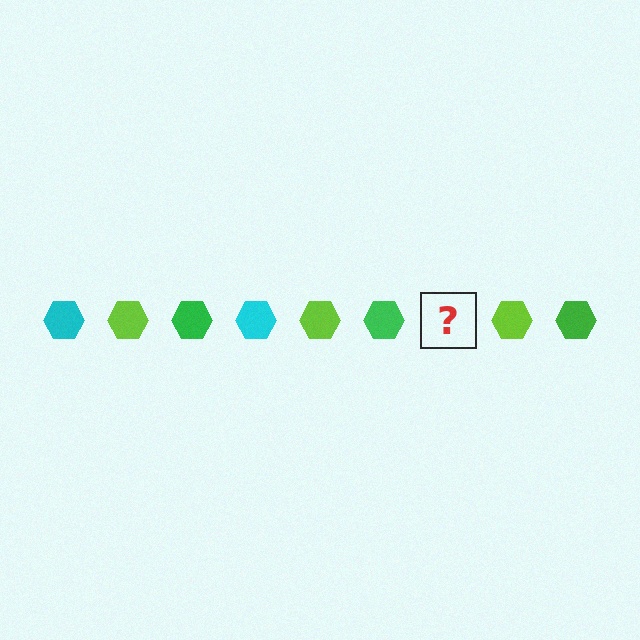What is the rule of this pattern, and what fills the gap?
The rule is that the pattern cycles through cyan, lime, green hexagons. The gap should be filled with a cyan hexagon.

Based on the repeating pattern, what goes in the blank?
The blank should be a cyan hexagon.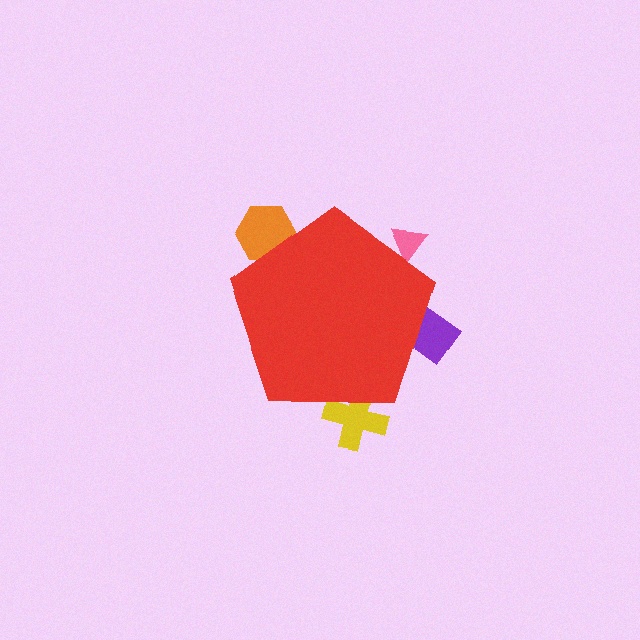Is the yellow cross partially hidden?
Yes, the yellow cross is partially hidden behind the red pentagon.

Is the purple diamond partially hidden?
Yes, the purple diamond is partially hidden behind the red pentagon.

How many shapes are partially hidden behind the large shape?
4 shapes are partially hidden.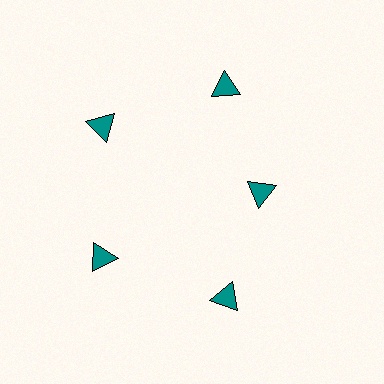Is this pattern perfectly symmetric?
No. The 5 teal triangles are arranged in a ring, but one element near the 3 o'clock position is pulled inward toward the center, breaking the 5-fold rotational symmetry.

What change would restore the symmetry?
The symmetry would be restored by moving it outward, back onto the ring so that all 5 triangles sit at equal angles and equal distance from the center.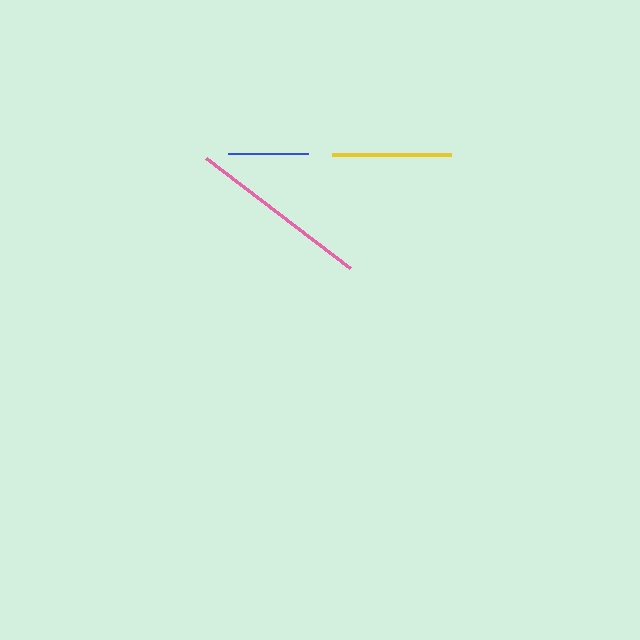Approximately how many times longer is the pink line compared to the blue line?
The pink line is approximately 2.3 times the length of the blue line.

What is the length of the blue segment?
The blue segment is approximately 80 pixels long.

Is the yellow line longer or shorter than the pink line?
The pink line is longer than the yellow line.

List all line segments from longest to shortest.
From longest to shortest: pink, yellow, blue.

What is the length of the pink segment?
The pink segment is approximately 181 pixels long.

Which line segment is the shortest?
The blue line is the shortest at approximately 80 pixels.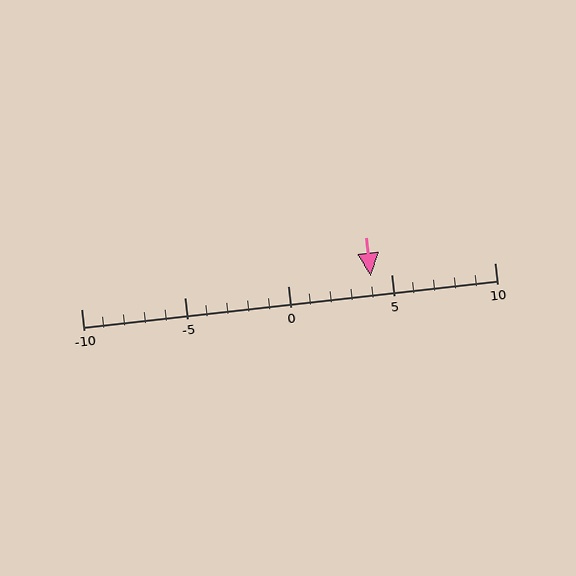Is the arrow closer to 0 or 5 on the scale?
The arrow is closer to 5.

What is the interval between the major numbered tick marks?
The major tick marks are spaced 5 units apart.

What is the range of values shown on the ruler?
The ruler shows values from -10 to 10.